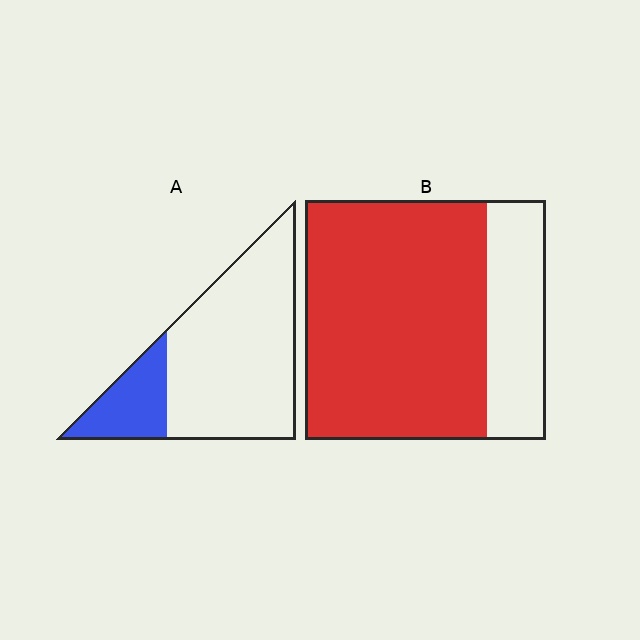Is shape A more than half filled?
No.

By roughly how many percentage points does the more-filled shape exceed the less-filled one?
By roughly 55 percentage points (B over A).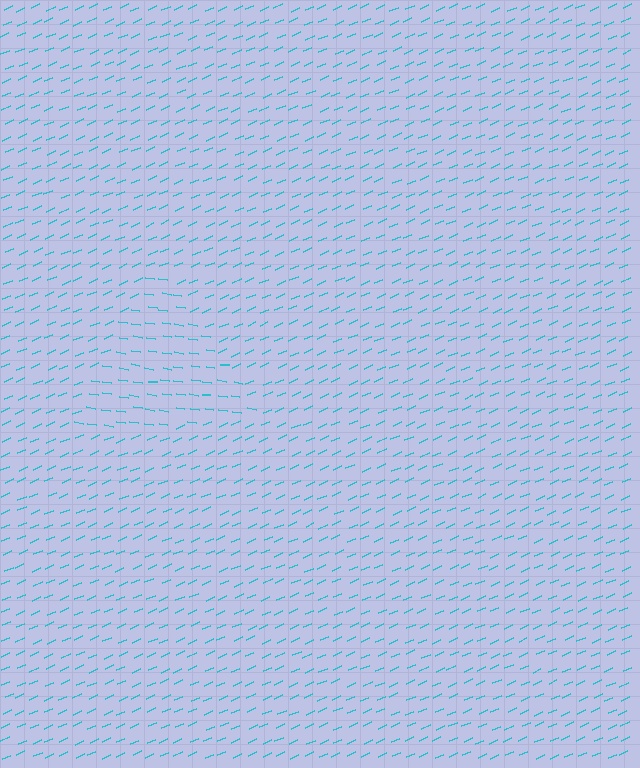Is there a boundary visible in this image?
Yes, there is a texture boundary formed by a change in line orientation.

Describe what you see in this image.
The image is filled with small cyan line segments. A triangle region in the image has lines oriented differently from the surrounding lines, creating a visible texture boundary.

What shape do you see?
I see a triangle.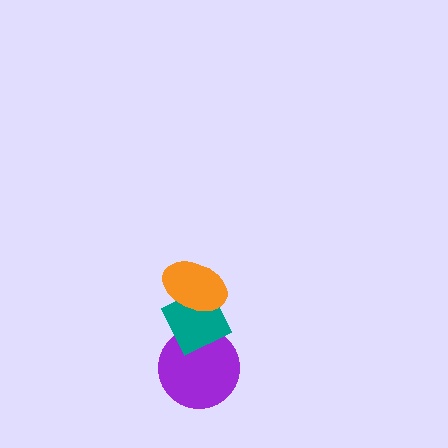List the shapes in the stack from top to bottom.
From top to bottom: the orange ellipse, the teal diamond, the purple circle.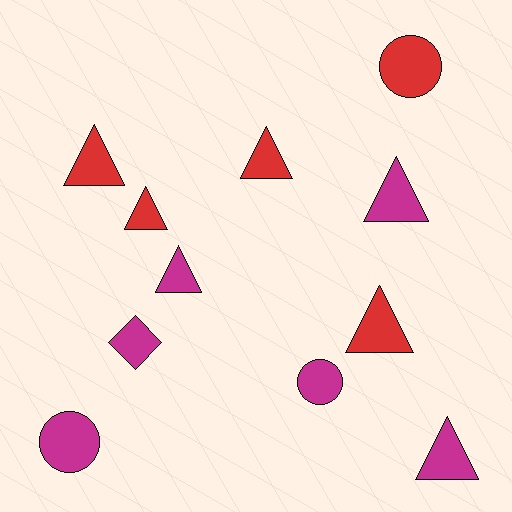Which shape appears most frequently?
Triangle, with 7 objects.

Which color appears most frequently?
Magenta, with 6 objects.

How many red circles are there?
There is 1 red circle.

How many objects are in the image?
There are 11 objects.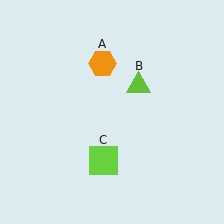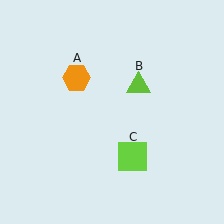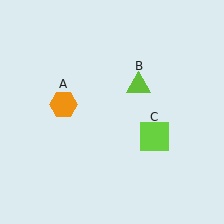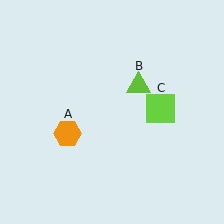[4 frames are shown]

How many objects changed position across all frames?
2 objects changed position: orange hexagon (object A), lime square (object C).